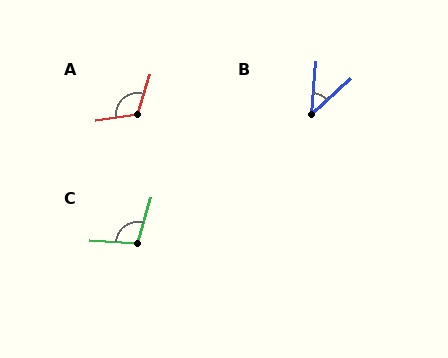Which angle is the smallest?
B, at approximately 42 degrees.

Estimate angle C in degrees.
Approximately 102 degrees.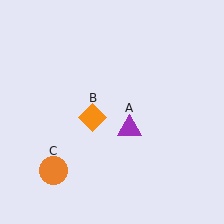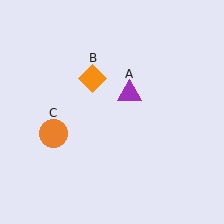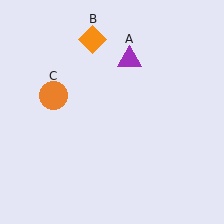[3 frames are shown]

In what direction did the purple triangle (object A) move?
The purple triangle (object A) moved up.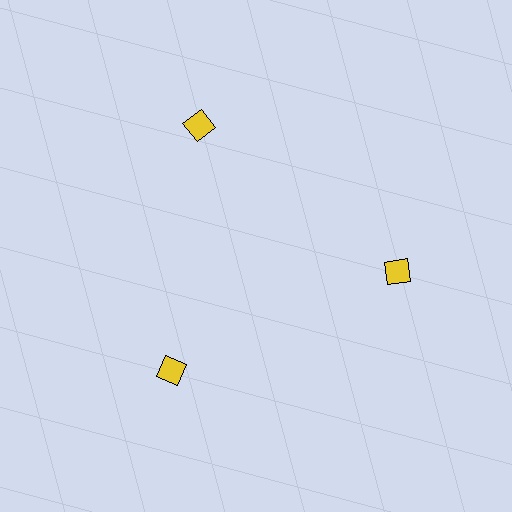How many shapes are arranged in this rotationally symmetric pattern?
There are 3 shapes, arranged in 3 groups of 1.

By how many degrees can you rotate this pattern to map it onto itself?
The pattern maps onto itself every 120 degrees of rotation.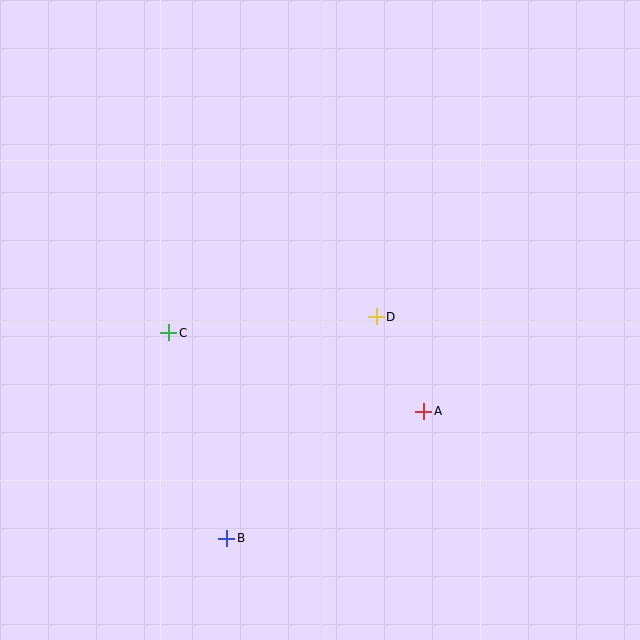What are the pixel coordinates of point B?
Point B is at (227, 538).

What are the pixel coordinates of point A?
Point A is at (424, 411).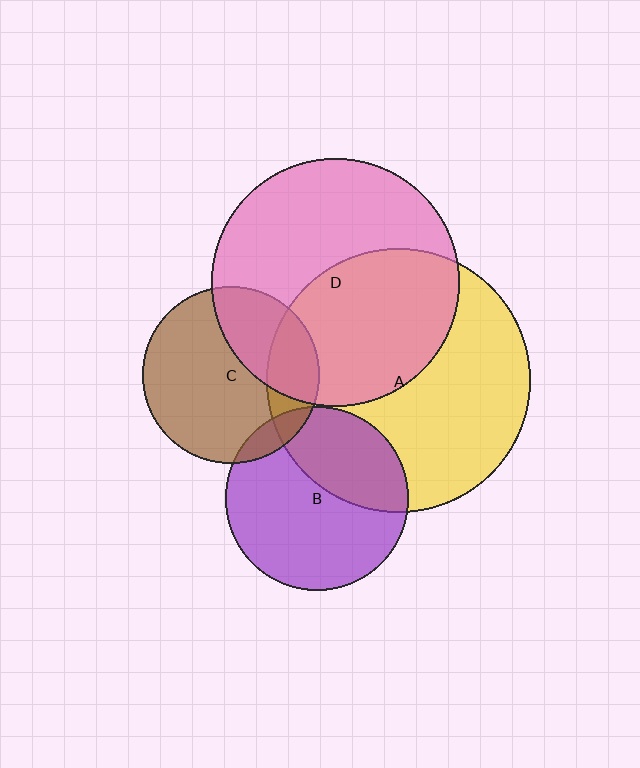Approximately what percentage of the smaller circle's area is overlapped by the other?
Approximately 45%.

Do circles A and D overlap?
Yes.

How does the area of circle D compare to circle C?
Approximately 2.0 times.